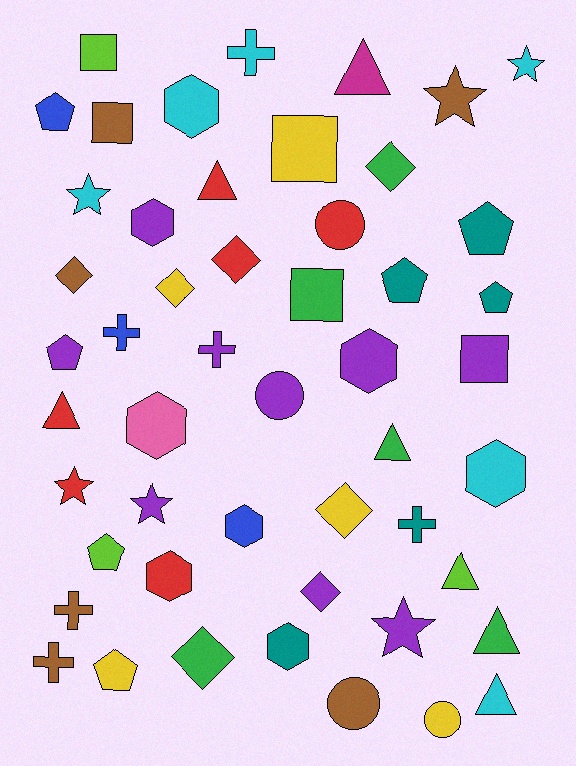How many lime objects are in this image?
There are 3 lime objects.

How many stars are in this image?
There are 6 stars.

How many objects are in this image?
There are 50 objects.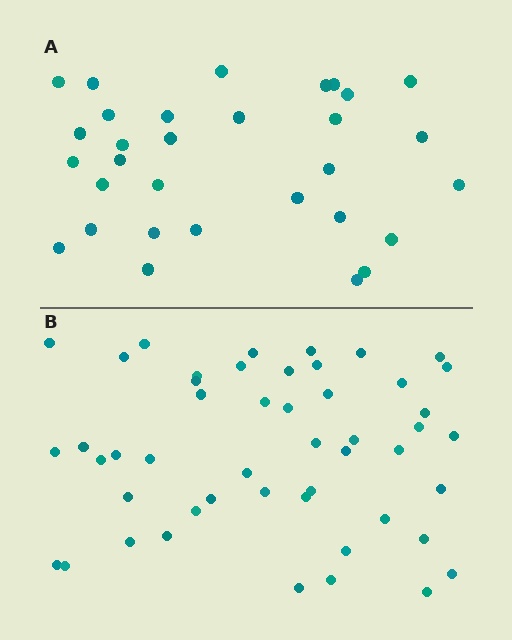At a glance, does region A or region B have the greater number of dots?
Region B (the bottom region) has more dots.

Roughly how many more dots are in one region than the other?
Region B has approximately 20 more dots than region A.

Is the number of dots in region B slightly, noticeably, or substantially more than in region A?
Region B has substantially more. The ratio is roughly 1.6 to 1.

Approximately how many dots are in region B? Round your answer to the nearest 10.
About 50 dots. (The exact count is 49, which rounds to 50.)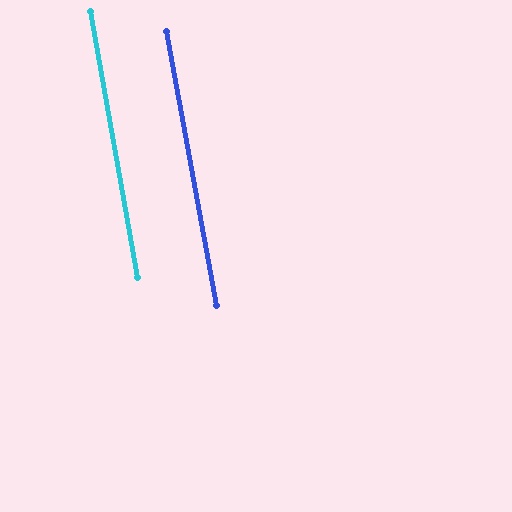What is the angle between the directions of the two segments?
Approximately 0 degrees.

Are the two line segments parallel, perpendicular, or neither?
Parallel — their directions differ by only 0.5°.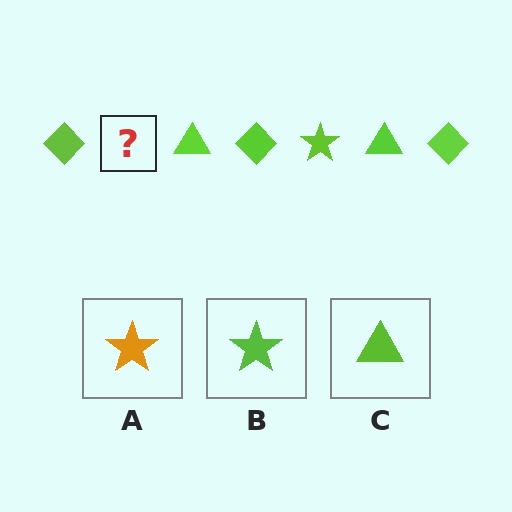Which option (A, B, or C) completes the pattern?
B.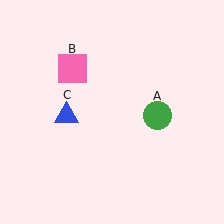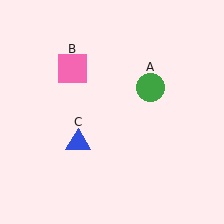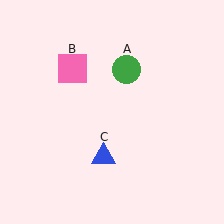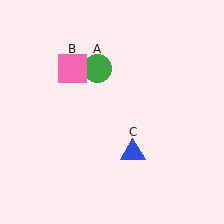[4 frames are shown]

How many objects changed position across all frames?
2 objects changed position: green circle (object A), blue triangle (object C).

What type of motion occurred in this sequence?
The green circle (object A), blue triangle (object C) rotated counterclockwise around the center of the scene.